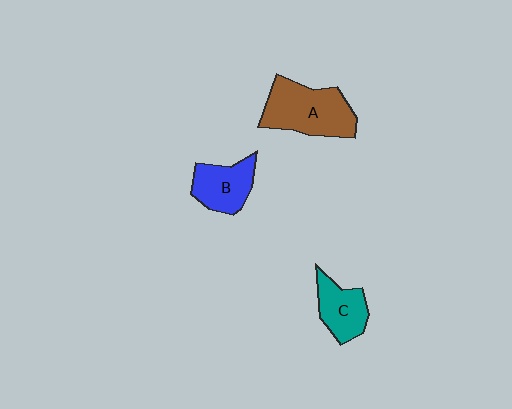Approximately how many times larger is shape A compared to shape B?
Approximately 1.5 times.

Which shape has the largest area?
Shape A (brown).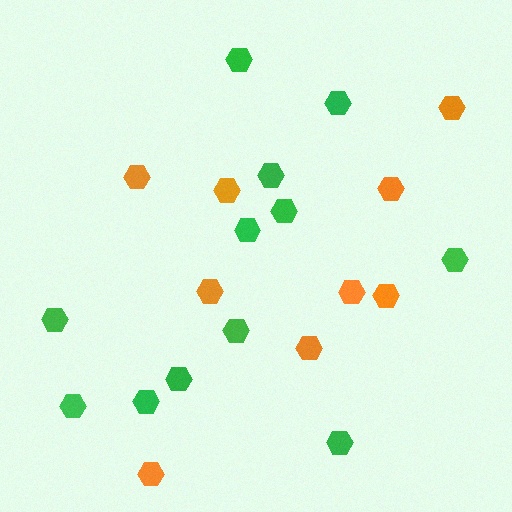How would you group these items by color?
There are 2 groups: one group of green hexagons (12) and one group of orange hexagons (9).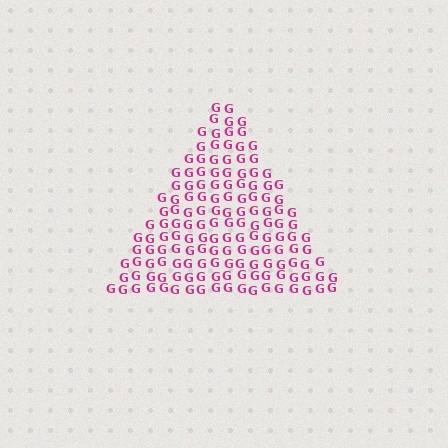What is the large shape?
The large shape is a triangle.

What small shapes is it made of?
It is made of small letter G's.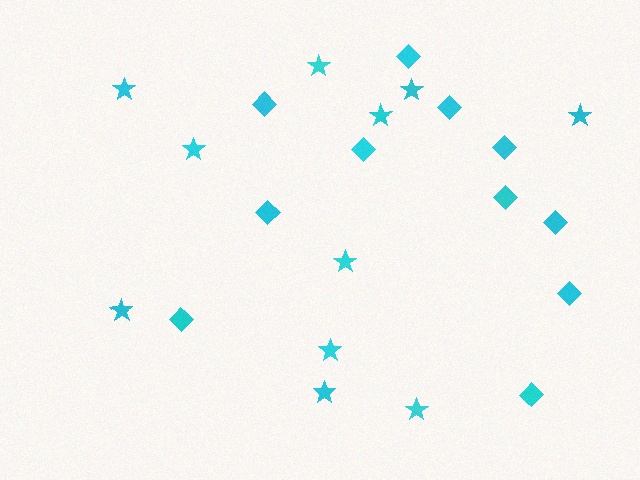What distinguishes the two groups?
There are 2 groups: one group of stars (11) and one group of diamonds (11).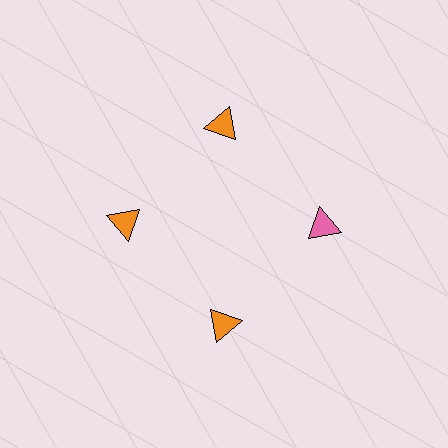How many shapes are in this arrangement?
There are 4 shapes arranged in a ring pattern.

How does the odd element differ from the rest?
It has a different color: pink instead of orange.